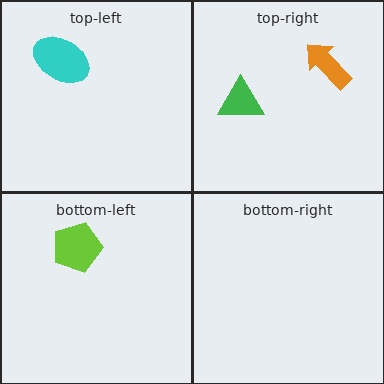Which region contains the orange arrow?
The top-right region.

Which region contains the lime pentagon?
The bottom-left region.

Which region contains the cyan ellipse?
The top-left region.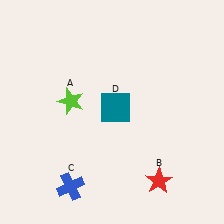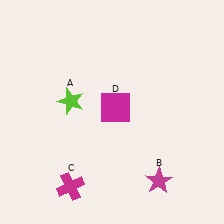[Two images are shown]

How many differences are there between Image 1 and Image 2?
There are 3 differences between the two images.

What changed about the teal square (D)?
In Image 1, D is teal. In Image 2, it changed to magenta.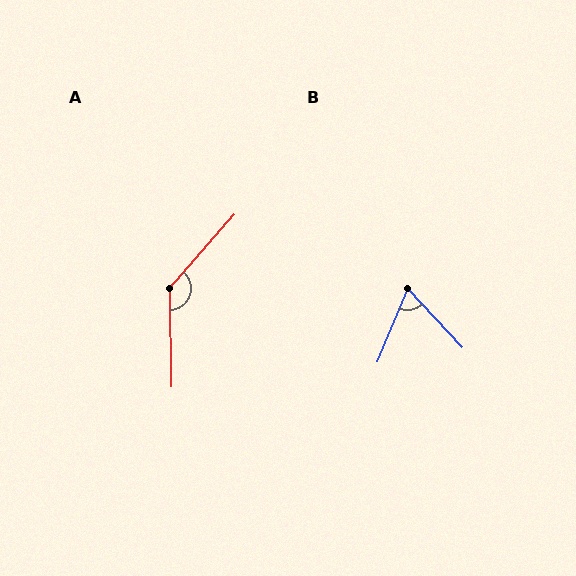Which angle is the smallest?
B, at approximately 66 degrees.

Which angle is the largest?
A, at approximately 138 degrees.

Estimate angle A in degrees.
Approximately 138 degrees.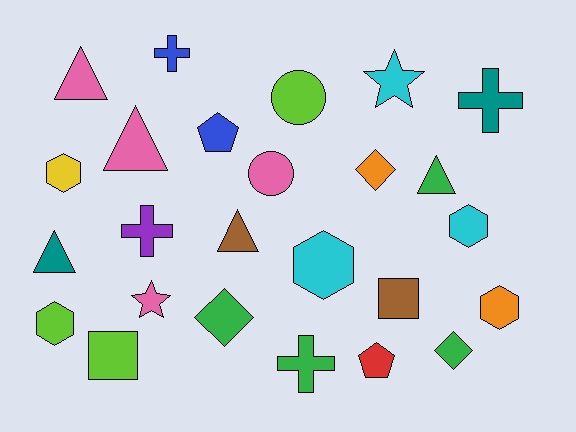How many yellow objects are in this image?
There is 1 yellow object.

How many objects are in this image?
There are 25 objects.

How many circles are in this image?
There are 2 circles.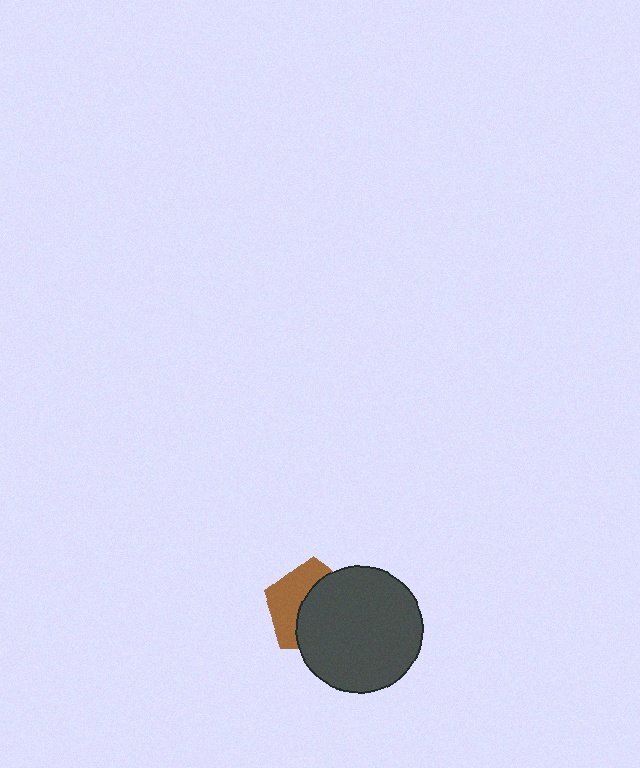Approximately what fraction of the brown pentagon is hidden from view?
Roughly 58% of the brown pentagon is hidden behind the dark gray circle.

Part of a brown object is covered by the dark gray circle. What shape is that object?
It is a pentagon.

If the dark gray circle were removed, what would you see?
You would see the complete brown pentagon.